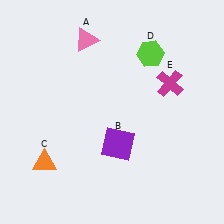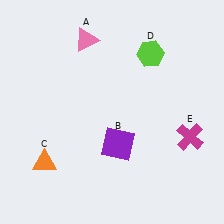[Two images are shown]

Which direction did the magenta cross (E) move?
The magenta cross (E) moved down.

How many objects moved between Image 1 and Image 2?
1 object moved between the two images.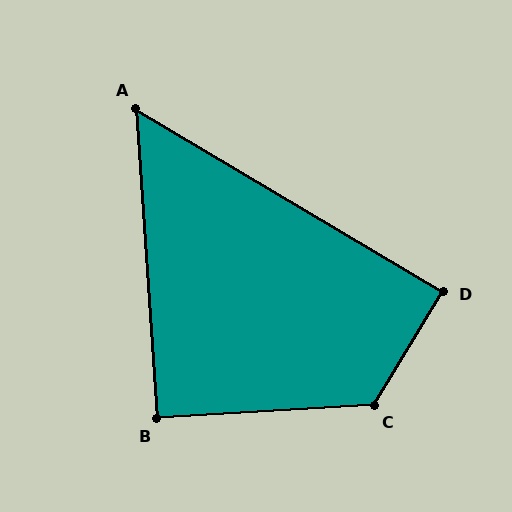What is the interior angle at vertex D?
Approximately 90 degrees (approximately right).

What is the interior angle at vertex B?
Approximately 90 degrees (approximately right).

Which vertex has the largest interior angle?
C, at approximately 125 degrees.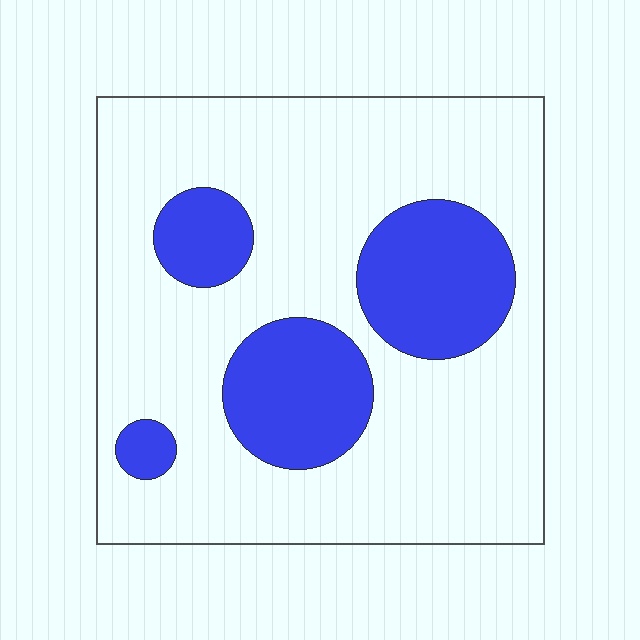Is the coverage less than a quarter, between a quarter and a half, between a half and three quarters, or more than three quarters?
Less than a quarter.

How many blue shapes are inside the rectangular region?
4.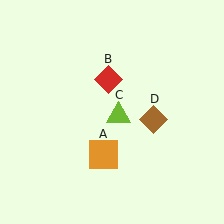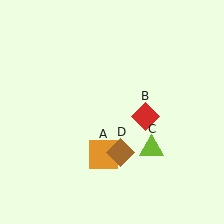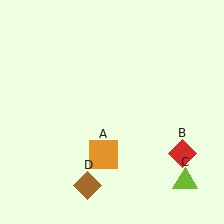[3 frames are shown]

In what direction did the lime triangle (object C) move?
The lime triangle (object C) moved down and to the right.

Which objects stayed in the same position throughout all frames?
Orange square (object A) remained stationary.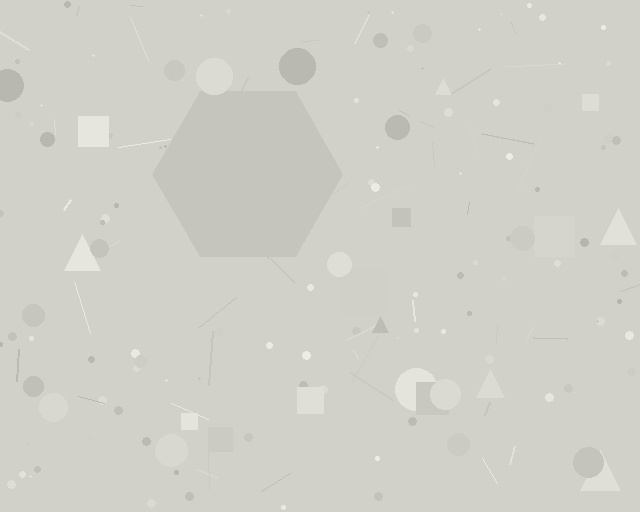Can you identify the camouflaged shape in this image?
The camouflaged shape is a hexagon.